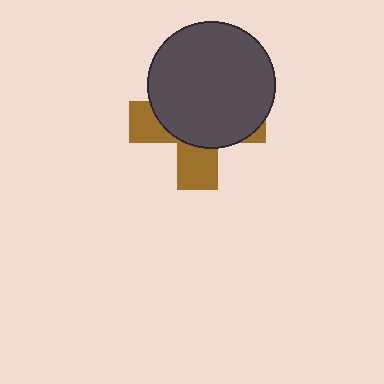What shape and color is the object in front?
The object in front is a dark gray circle.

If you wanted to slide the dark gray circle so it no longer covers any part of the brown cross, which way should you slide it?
Slide it up — that is the most direct way to separate the two shapes.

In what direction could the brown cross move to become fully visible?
The brown cross could move down. That would shift it out from behind the dark gray circle entirely.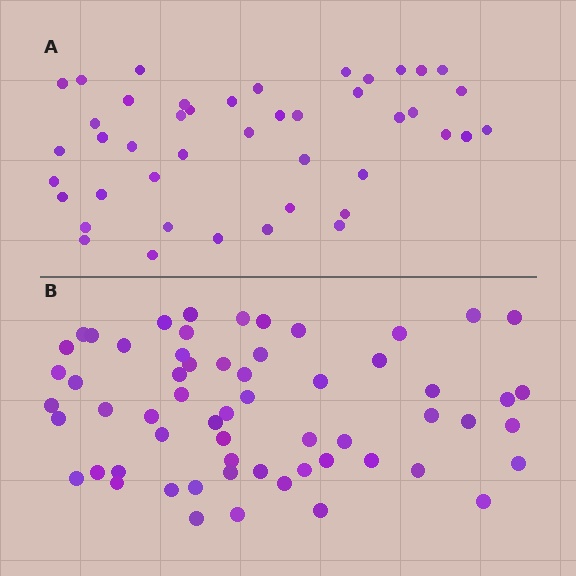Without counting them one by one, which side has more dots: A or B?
Region B (the bottom region) has more dots.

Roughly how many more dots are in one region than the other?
Region B has approximately 15 more dots than region A.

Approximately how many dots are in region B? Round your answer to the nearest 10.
About 60 dots.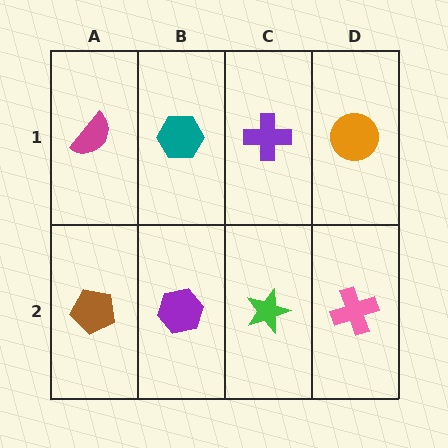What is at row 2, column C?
A green star.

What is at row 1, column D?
An orange circle.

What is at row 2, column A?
A brown pentagon.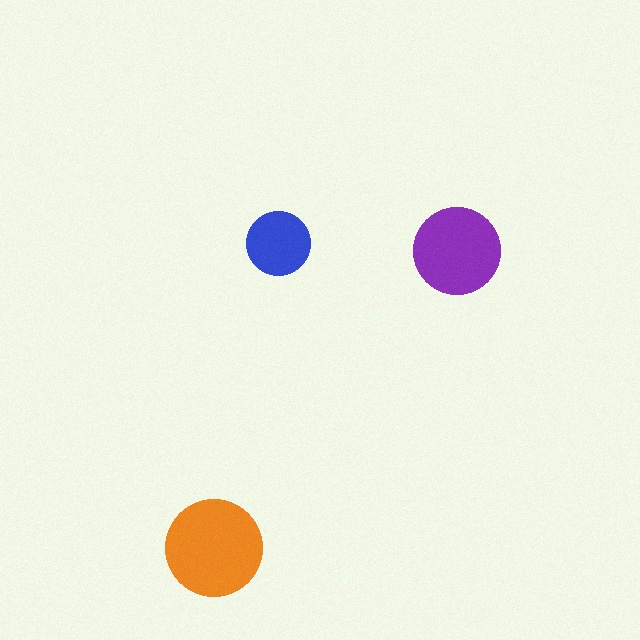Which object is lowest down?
The orange circle is bottommost.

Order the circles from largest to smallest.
the orange one, the purple one, the blue one.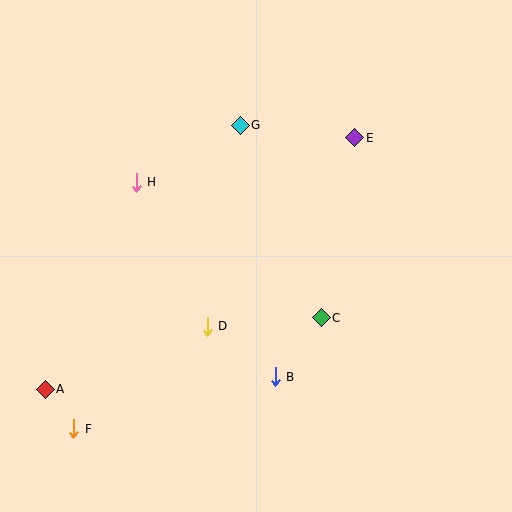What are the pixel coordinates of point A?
Point A is at (45, 389).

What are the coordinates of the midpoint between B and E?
The midpoint between B and E is at (315, 257).